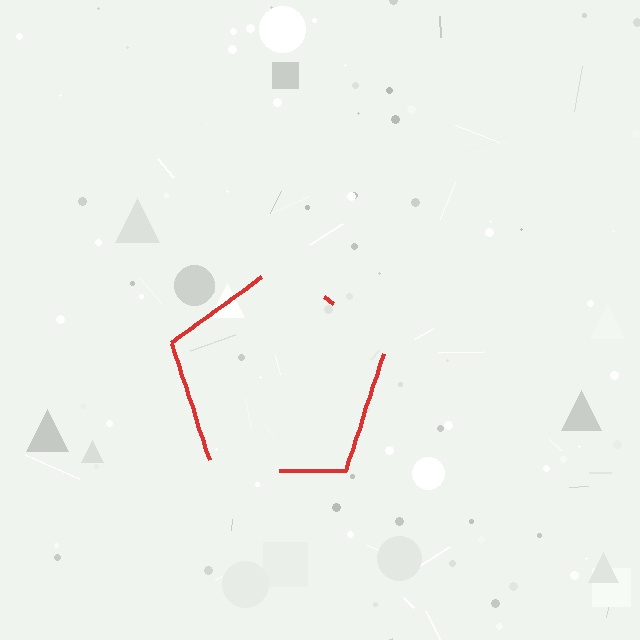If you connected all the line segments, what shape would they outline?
They would outline a pentagon.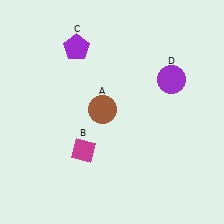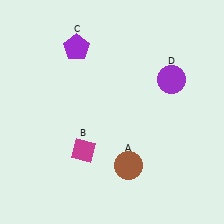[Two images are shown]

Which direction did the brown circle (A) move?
The brown circle (A) moved down.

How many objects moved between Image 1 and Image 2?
1 object moved between the two images.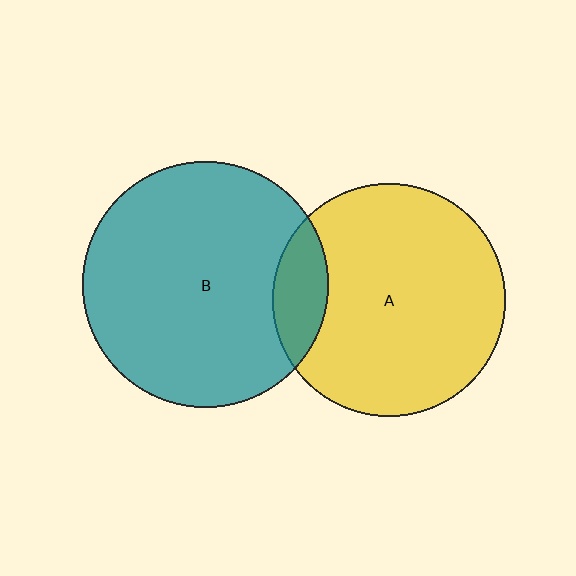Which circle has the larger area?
Circle B (teal).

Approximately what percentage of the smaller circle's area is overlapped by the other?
Approximately 15%.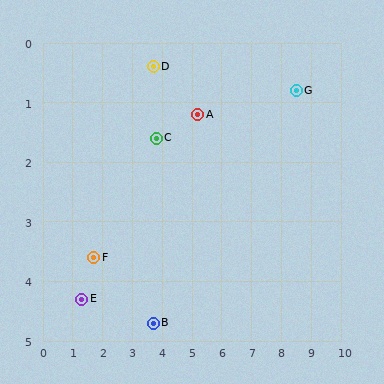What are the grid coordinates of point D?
Point D is at approximately (3.7, 0.4).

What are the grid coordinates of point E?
Point E is at approximately (1.3, 4.3).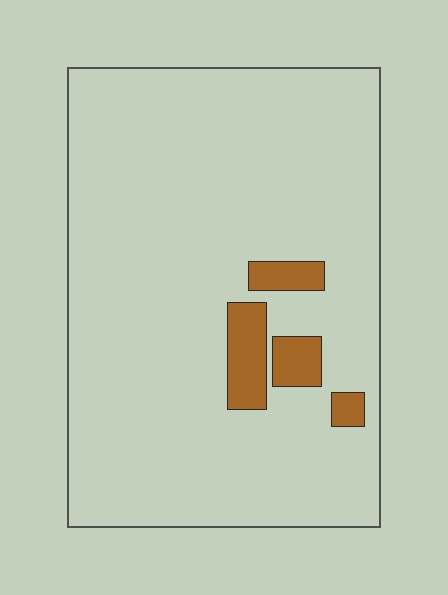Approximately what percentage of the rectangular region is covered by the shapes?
Approximately 5%.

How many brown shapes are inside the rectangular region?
4.